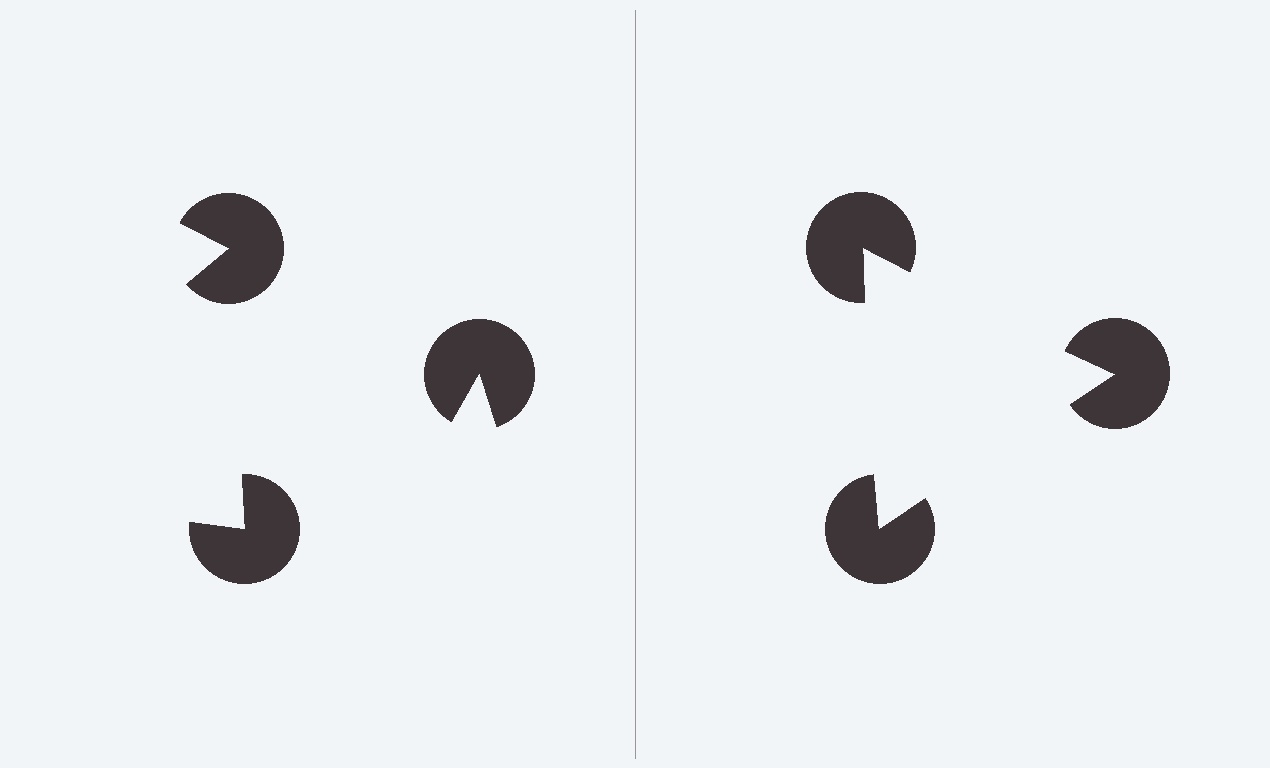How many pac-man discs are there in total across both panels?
6 — 3 on each side.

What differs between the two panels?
The pac-man discs are positioned identically on both sides; only the wedge orientations differ. On the right they align to a triangle; on the left they are misaligned.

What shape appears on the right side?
An illusory triangle.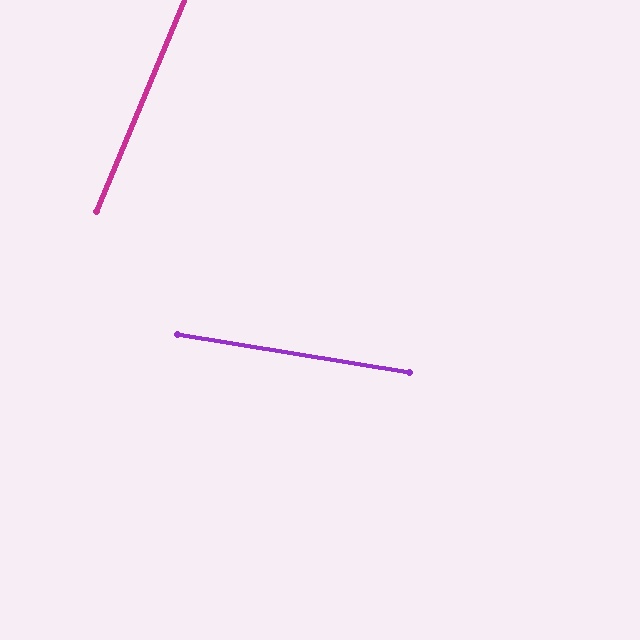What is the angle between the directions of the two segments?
Approximately 77 degrees.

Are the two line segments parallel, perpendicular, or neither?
Neither parallel nor perpendicular — they differ by about 77°.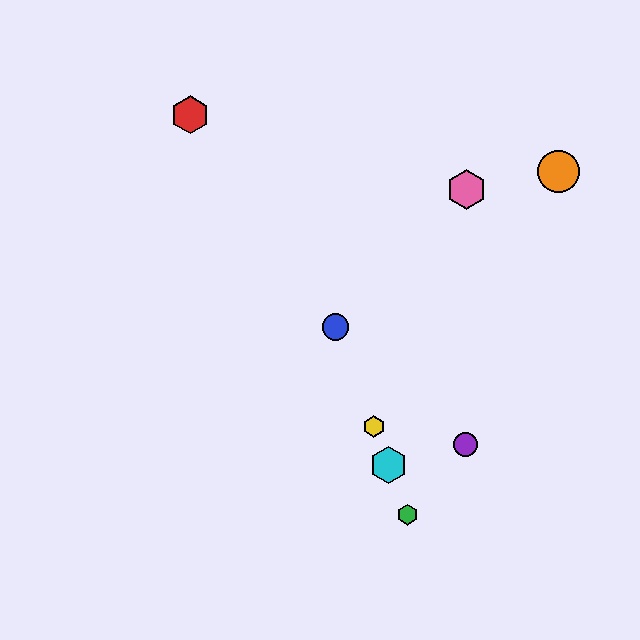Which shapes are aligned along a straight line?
The blue circle, the green hexagon, the yellow hexagon, the cyan hexagon are aligned along a straight line.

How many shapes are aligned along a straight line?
4 shapes (the blue circle, the green hexagon, the yellow hexagon, the cyan hexagon) are aligned along a straight line.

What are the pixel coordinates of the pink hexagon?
The pink hexagon is at (466, 189).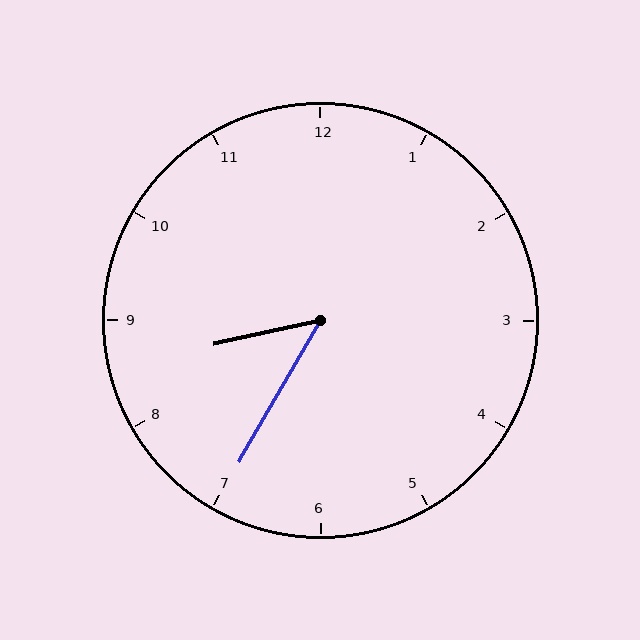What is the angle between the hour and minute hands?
Approximately 48 degrees.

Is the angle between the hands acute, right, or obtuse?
It is acute.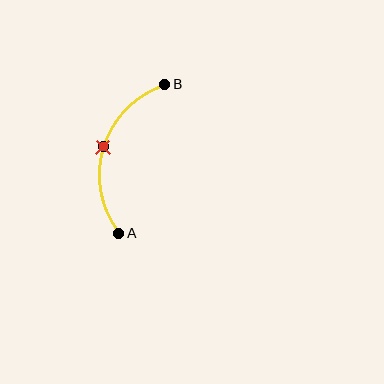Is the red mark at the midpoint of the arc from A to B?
Yes. The red mark lies on the arc at equal arc-length from both A and B — it is the arc midpoint.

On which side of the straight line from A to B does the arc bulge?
The arc bulges to the left of the straight line connecting A and B.